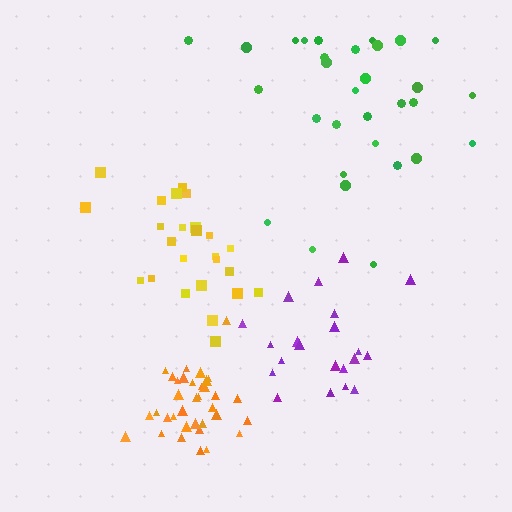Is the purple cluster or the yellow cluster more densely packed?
Yellow.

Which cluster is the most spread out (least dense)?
Green.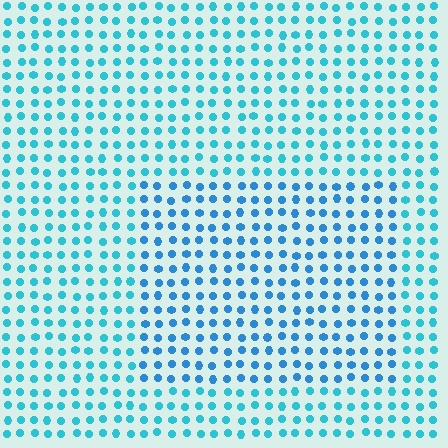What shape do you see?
I see a rectangle.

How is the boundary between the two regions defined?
The boundary is defined purely by a slight shift in hue (about 21 degrees). Spacing, size, and orientation are identical on both sides.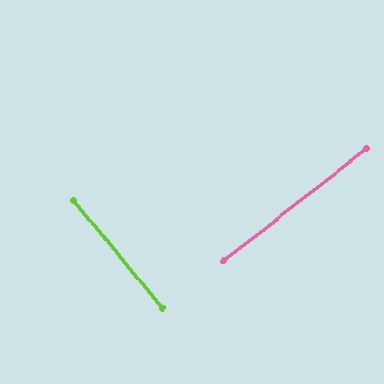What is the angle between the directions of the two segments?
Approximately 89 degrees.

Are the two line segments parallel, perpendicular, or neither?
Perpendicular — they meet at approximately 89°.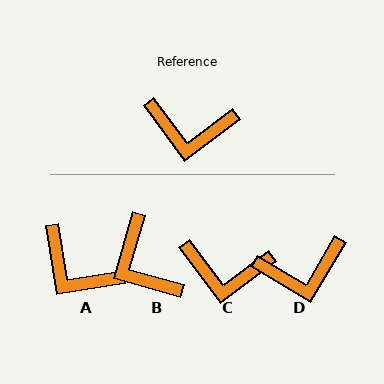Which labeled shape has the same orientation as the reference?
C.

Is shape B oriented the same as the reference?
No, it is off by about 52 degrees.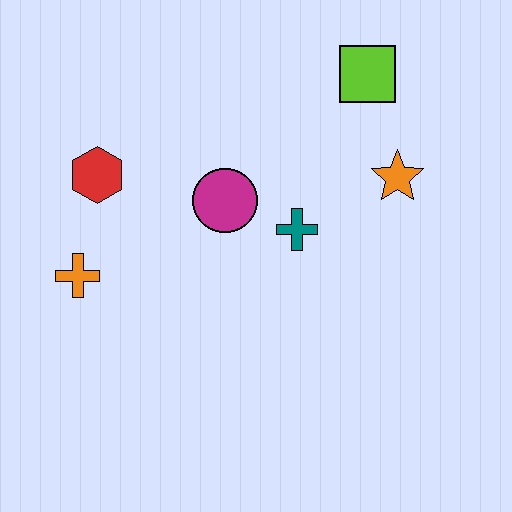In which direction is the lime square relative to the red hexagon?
The lime square is to the right of the red hexagon.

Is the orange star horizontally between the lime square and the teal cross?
No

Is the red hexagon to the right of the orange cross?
Yes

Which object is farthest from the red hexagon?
The orange star is farthest from the red hexagon.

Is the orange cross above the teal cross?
No